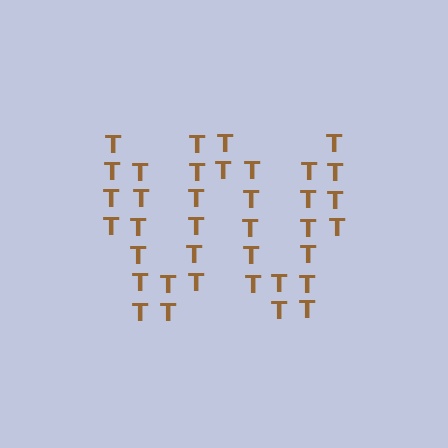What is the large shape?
The large shape is the letter W.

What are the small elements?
The small elements are letter T's.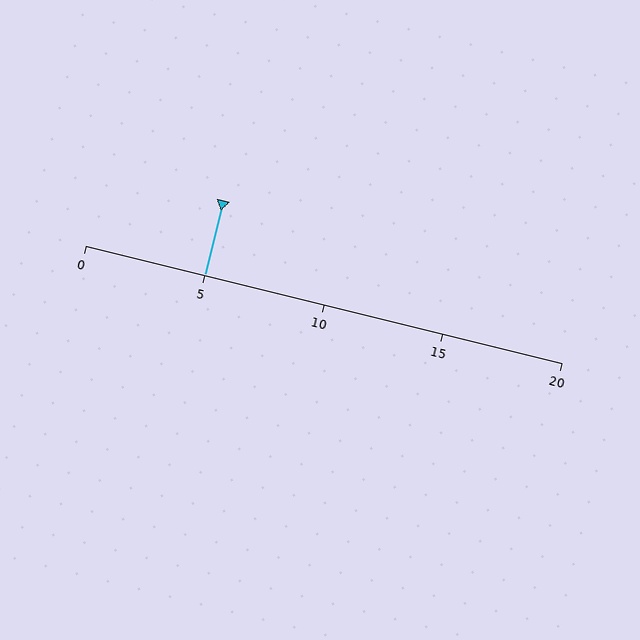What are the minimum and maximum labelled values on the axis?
The axis runs from 0 to 20.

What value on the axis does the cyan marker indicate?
The marker indicates approximately 5.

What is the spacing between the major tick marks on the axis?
The major ticks are spaced 5 apart.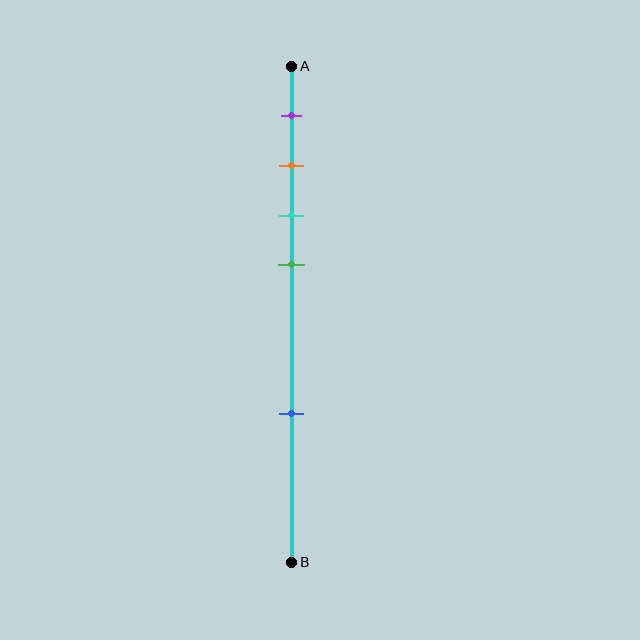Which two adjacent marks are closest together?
The orange and cyan marks are the closest adjacent pair.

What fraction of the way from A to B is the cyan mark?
The cyan mark is approximately 30% (0.3) of the way from A to B.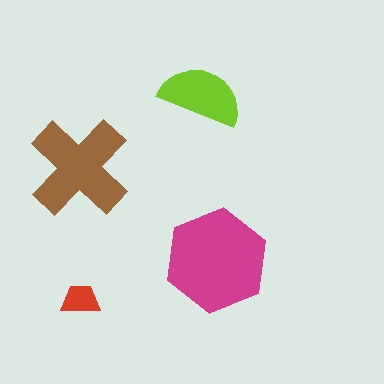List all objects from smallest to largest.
The red trapezoid, the lime semicircle, the brown cross, the magenta hexagon.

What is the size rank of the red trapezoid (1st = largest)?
4th.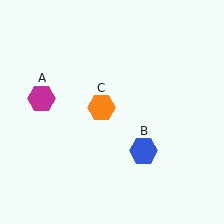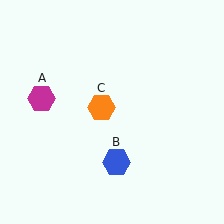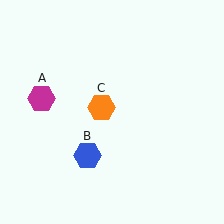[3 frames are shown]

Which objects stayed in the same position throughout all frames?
Magenta hexagon (object A) and orange hexagon (object C) remained stationary.